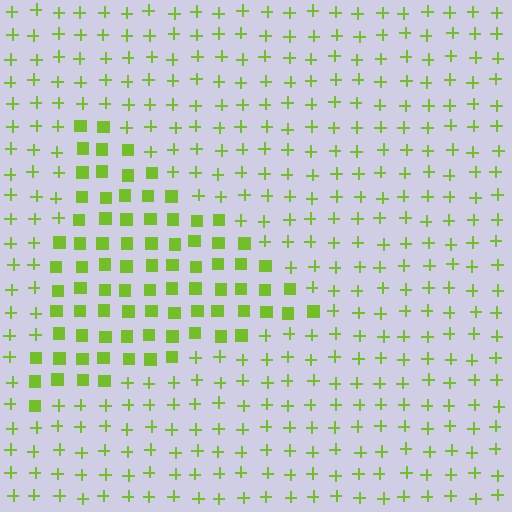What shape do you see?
I see a triangle.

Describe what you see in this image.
The image is filled with small lime elements arranged in a uniform grid. A triangle-shaped region contains squares, while the surrounding area contains plus signs. The boundary is defined purely by the change in element shape.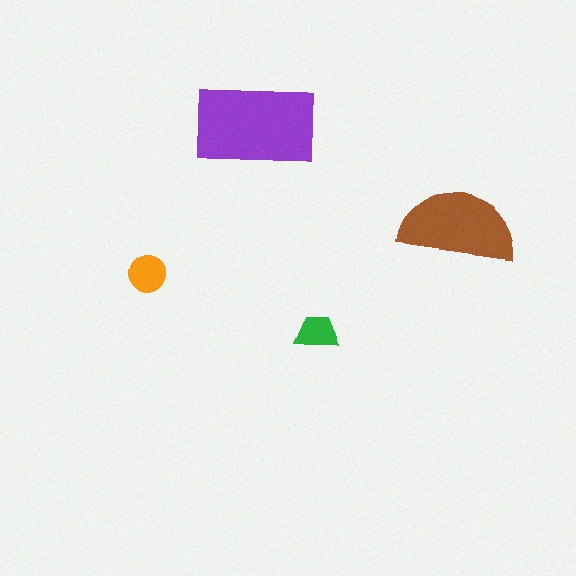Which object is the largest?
The purple rectangle.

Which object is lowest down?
The green trapezoid is bottommost.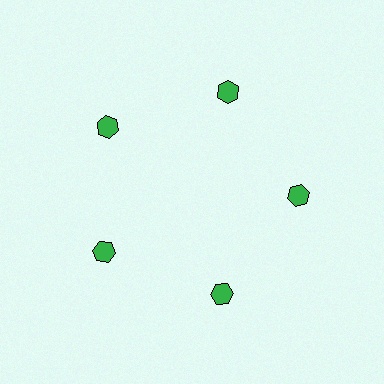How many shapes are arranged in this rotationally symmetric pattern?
There are 5 shapes, arranged in 5 groups of 1.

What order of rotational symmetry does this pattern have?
This pattern has 5-fold rotational symmetry.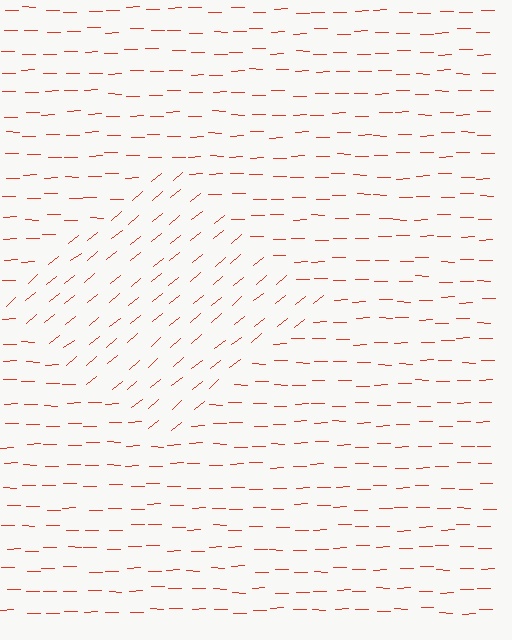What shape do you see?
I see a diamond.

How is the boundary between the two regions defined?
The boundary is defined purely by a change in line orientation (approximately 38 degrees difference). All lines are the same color and thickness.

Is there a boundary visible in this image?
Yes, there is a texture boundary formed by a change in line orientation.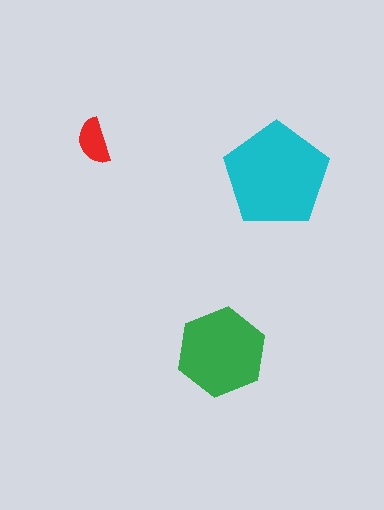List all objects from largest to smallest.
The cyan pentagon, the green hexagon, the red semicircle.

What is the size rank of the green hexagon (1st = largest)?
2nd.